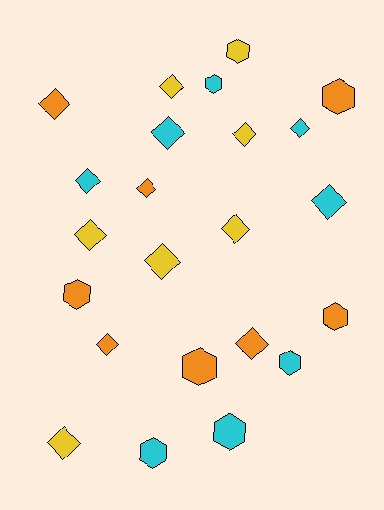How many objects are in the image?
There are 23 objects.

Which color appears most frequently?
Cyan, with 8 objects.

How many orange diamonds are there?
There are 4 orange diamonds.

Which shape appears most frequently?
Diamond, with 14 objects.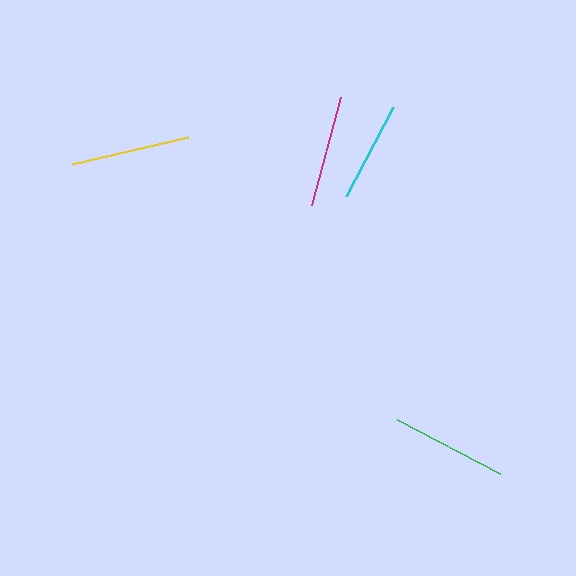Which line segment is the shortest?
The cyan line is the shortest at approximately 100 pixels.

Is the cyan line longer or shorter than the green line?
The green line is longer than the cyan line.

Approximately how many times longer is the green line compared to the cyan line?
The green line is approximately 1.2 times the length of the cyan line.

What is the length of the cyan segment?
The cyan segment is approximately 100 pixels long.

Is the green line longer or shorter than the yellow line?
The yellow line is longer than the green line.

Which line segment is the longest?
The yellow line is the longest at approximately 119 pixels.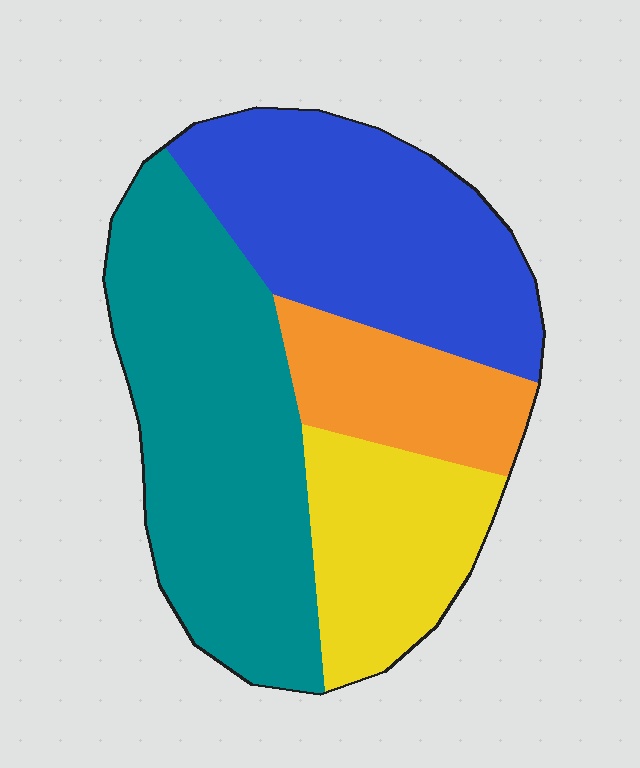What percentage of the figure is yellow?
Yellow covers 18% of the figure.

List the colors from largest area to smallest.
From largest to smallest: teal, blue, yellow, orange.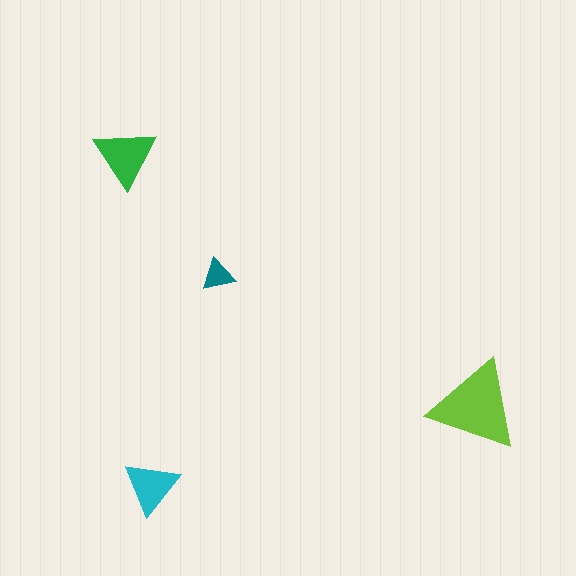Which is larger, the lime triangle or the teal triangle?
The lime one.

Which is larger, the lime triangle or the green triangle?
The lime one.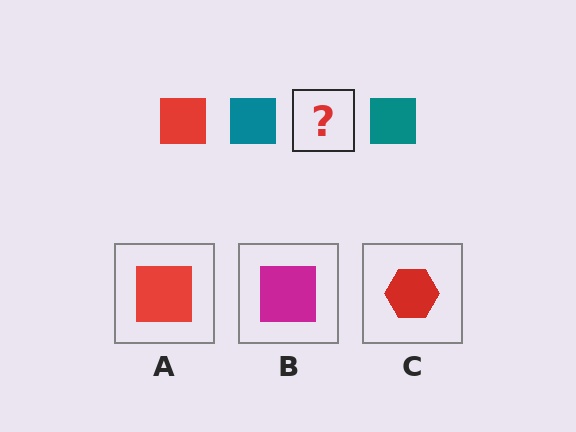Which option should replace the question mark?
Option A.